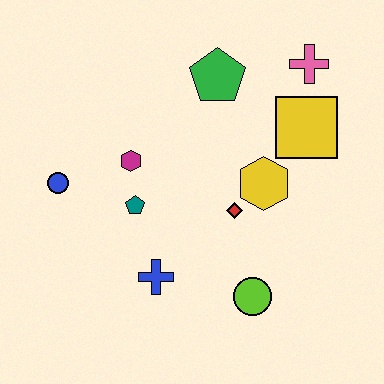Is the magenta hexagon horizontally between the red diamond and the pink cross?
No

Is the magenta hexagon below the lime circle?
No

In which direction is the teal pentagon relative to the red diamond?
The teal pentagon is to the left of the red diamond.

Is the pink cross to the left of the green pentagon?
No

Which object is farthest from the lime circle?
The pink cross is farthest from the lime circle.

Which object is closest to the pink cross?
The yellow square is closest to the pink cross.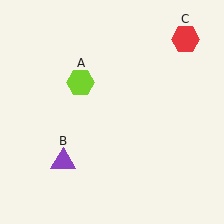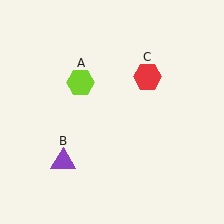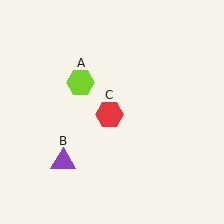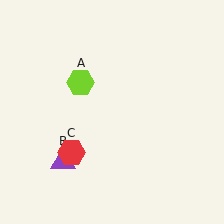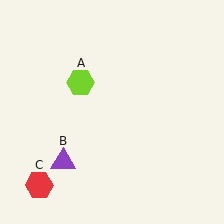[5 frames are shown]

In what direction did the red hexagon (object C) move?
The red hexagon (object C) moved down and to the left.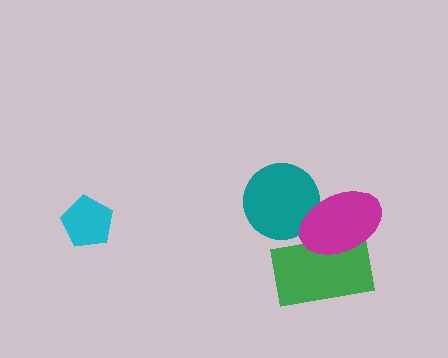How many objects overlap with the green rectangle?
1 object overlaps with the green rectangle.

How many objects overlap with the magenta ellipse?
2 objects overlap with the magenta ellipse.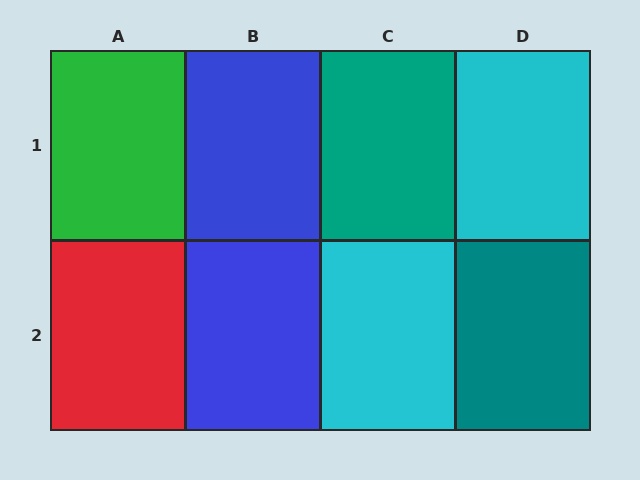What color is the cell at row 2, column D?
Teal.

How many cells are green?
1 cell is green.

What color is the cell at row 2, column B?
Blue.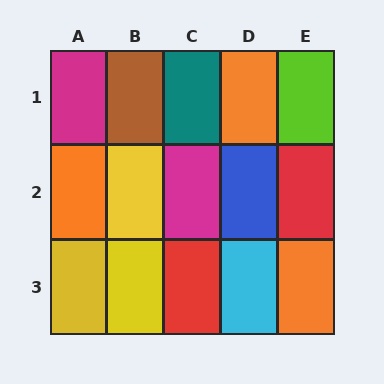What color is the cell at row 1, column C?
Teal.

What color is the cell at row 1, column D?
Orange.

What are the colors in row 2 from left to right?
Orange, yellow, magenta, blue, red.